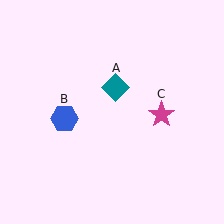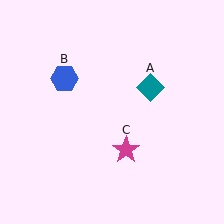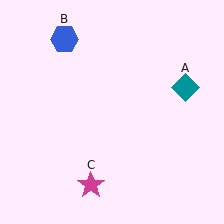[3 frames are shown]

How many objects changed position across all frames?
3 objects changed position: teal diamond (object A), blue hexagon (object B), magenta star (object C).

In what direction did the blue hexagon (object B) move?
The blue hexagon (object B) moved up.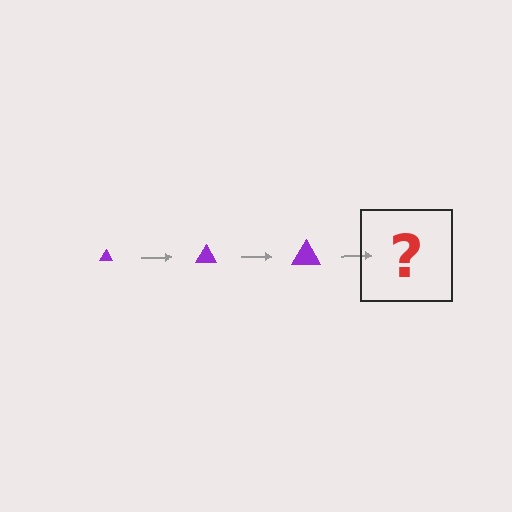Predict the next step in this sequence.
The next step is a purple triangle, larger than the previous one.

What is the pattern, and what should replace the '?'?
The pattern is that the triangle gets progressively larger each step. The '?' should be a purple triangle, larger than the previous one.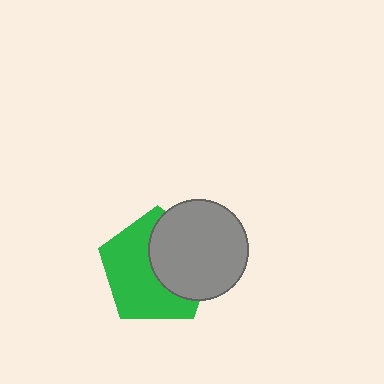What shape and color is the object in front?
The object in front is a gray circle.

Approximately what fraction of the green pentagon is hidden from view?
Roughly 43% of the green pentagon is hidden behind the gray circle.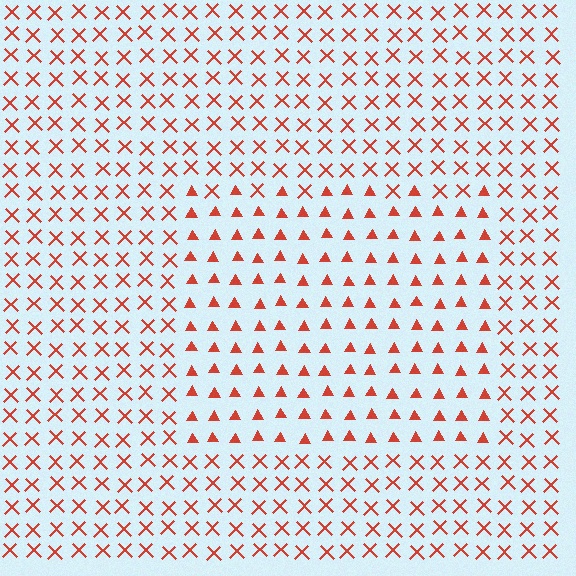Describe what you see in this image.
The image is filled with small red elements arranged in a uniform grid. A rectangle-shaped region contains triangles, while the surrounding area contains X marks. The boundary is defined purely by the change in element shape.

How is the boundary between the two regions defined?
The boundary is defined by a change in element shape: triangles inside vs. X marks outside. All elements share the same color and spacing.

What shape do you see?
I see a rectangle.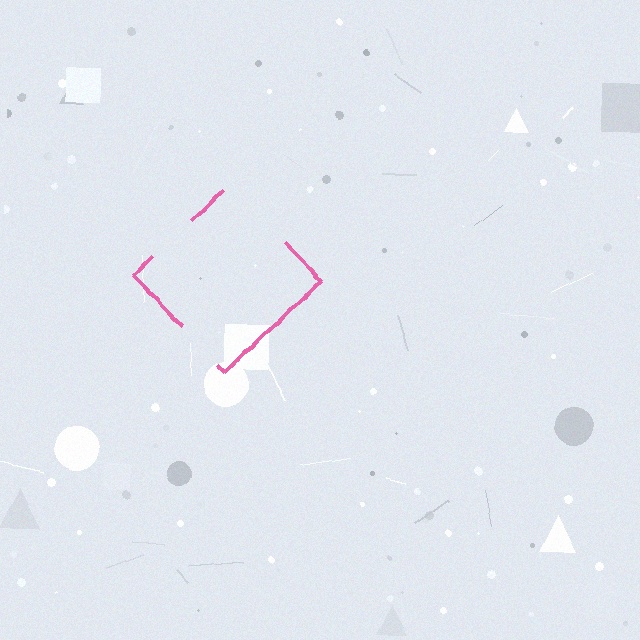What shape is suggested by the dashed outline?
The dashed outline suggests a diamond.